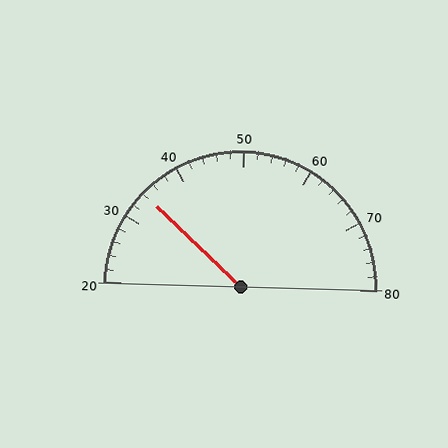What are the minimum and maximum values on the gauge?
The gauge ranges from 20 to 80.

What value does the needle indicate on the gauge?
The needle indicates approximately 34.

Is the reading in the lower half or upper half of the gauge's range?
The reading is in the lower half of the range (20 to 80).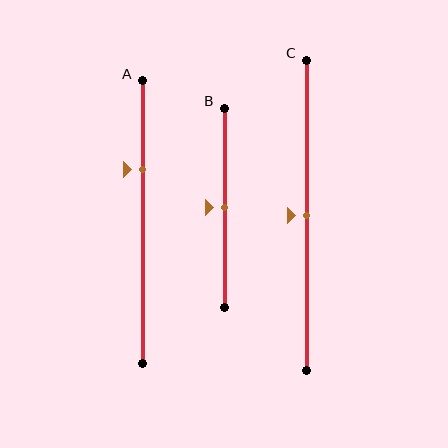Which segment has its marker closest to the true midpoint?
Segment B has its marker closest to the true midpoint.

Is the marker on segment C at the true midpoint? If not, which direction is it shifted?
Yes, the marker on segment C is at the true midpoint.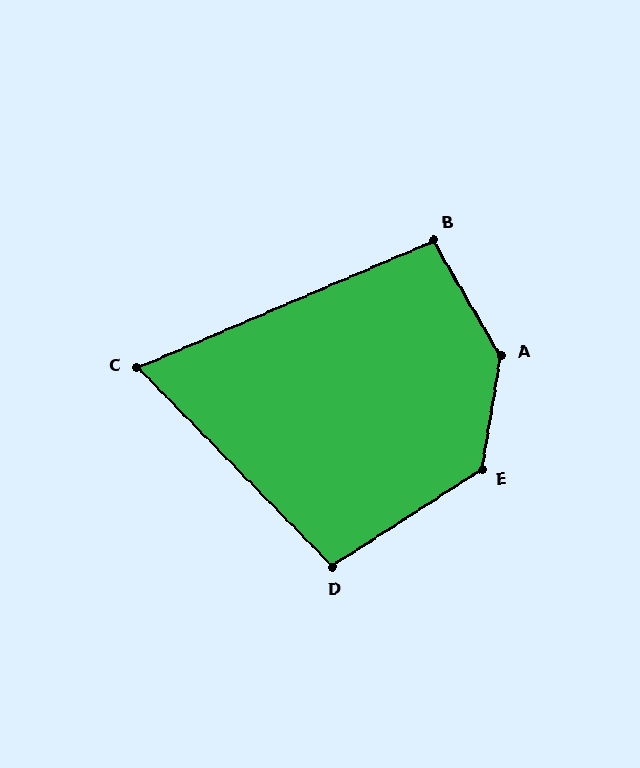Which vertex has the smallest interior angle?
C, at approximately 69 degrees.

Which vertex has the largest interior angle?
A, at approximately 140 degrees.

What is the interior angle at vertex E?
Approximately 132 degrees (obtuse).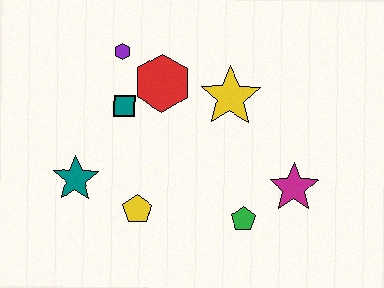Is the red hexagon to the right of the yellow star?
No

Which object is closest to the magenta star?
The green pentagon is closest to the magenta star.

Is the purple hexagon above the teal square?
Yes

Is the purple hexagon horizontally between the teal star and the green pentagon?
Yes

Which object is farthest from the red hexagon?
The magenta star is farthest from the red hexagon.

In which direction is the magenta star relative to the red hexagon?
The magenta star is to the right of the red hexagon.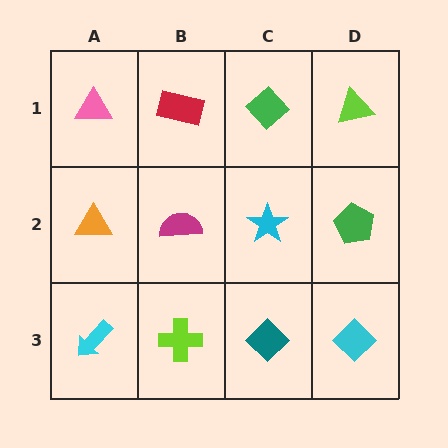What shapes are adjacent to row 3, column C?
A cyan star (row 2, column C), a lime cross (row 3, column B), a cyan diamond (row 3, column D).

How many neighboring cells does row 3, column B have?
3.